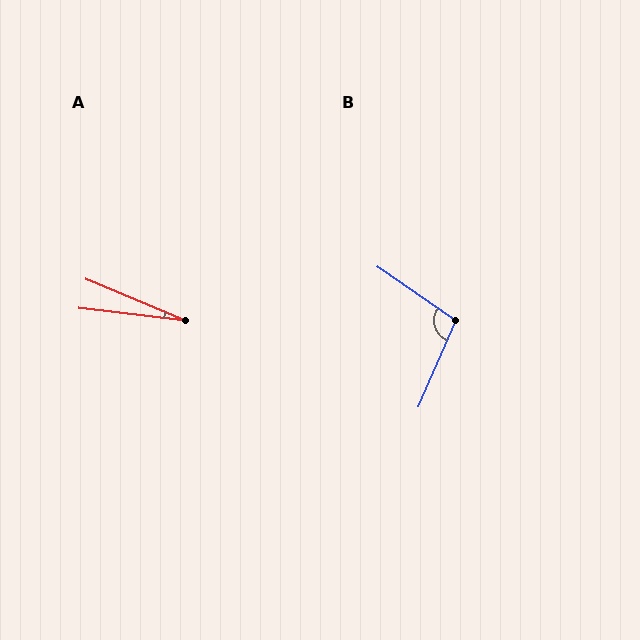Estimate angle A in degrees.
Approximately 16 degrees.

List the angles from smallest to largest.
A (16°), B (101°).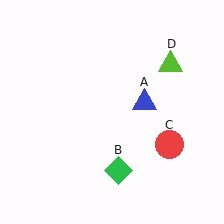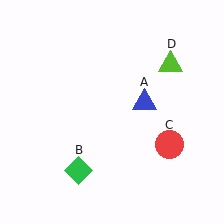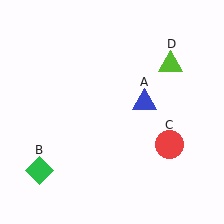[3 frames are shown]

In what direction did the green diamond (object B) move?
The green diamond (object B) moved left.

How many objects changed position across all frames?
1 object changed position: green diamond (object B).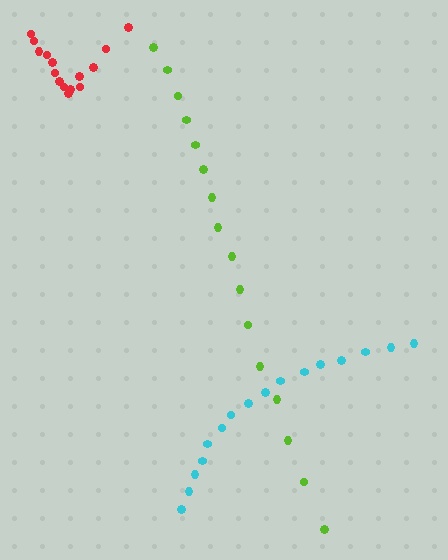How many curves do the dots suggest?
There are 3 distinct paths.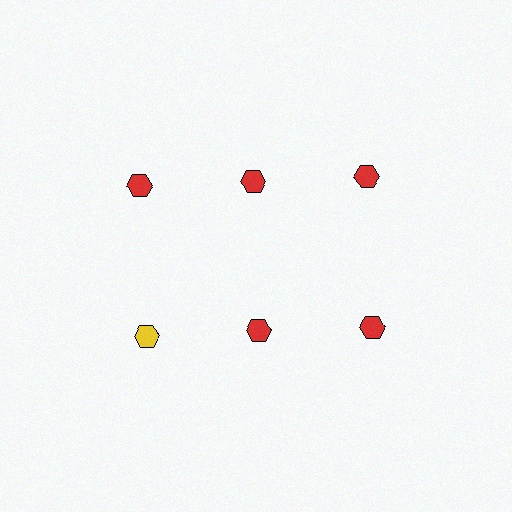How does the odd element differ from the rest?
It has a different color: yellow instead of red.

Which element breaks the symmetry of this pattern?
The yellow hexagon in the second row, leftmost column breaks the symmetry. All other shapes are red hexagons.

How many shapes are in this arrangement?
There are 6 shapes arranged in a grid pattern.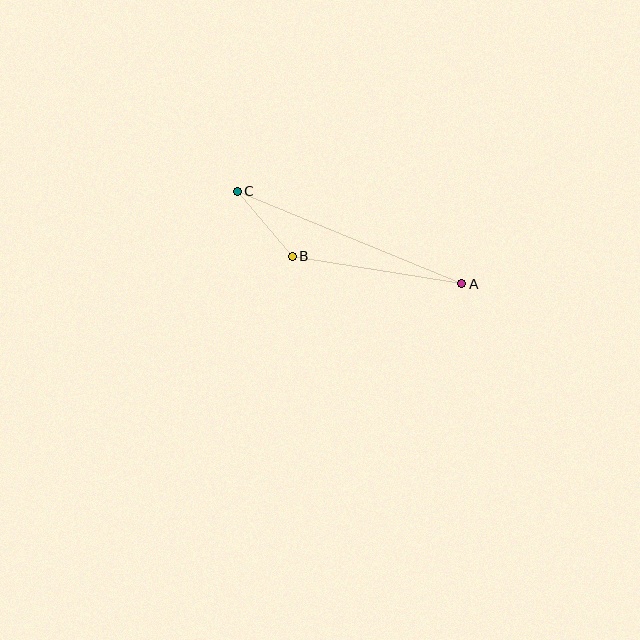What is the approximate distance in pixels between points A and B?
The distance between A and B is approximately 172 pixels.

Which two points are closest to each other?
Points B and C are closest to each other.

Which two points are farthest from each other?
Points A and C are farthest from each other.